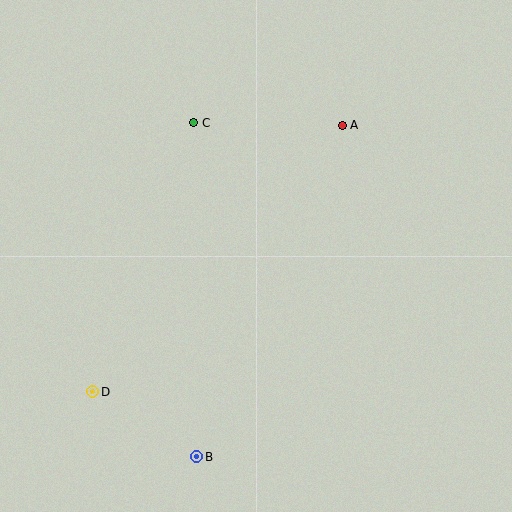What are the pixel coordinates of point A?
Point A is at (342, 125).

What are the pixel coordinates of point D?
Point D is at (93, 392).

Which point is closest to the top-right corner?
Point A is closest to the top-right corner.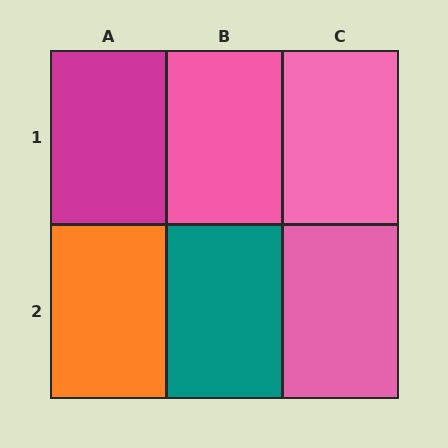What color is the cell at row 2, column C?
Pink.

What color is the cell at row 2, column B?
Teal.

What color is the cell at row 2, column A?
Orange.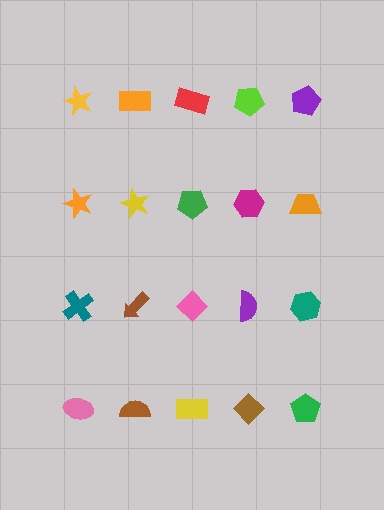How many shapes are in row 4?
5 shapes.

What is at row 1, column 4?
A lime pentagon.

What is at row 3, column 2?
A brown arrow.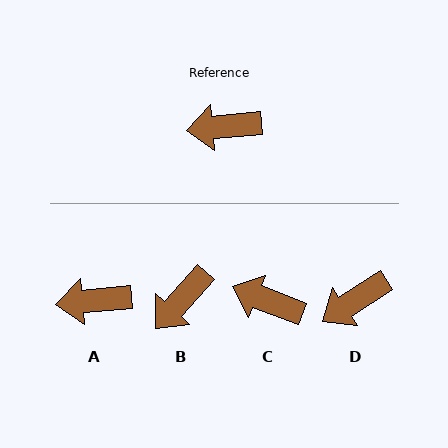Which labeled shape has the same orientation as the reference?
A.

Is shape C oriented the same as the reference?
No, it is off by about 27 degrees.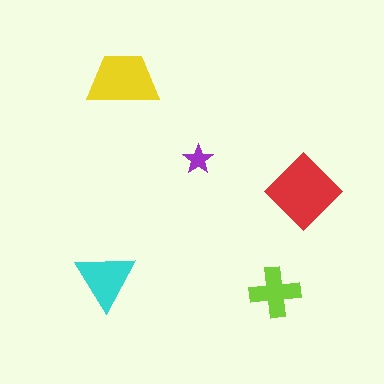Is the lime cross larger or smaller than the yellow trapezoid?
Smaller.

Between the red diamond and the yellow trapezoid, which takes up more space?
The red diamond.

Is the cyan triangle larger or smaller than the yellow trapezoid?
Smaller.